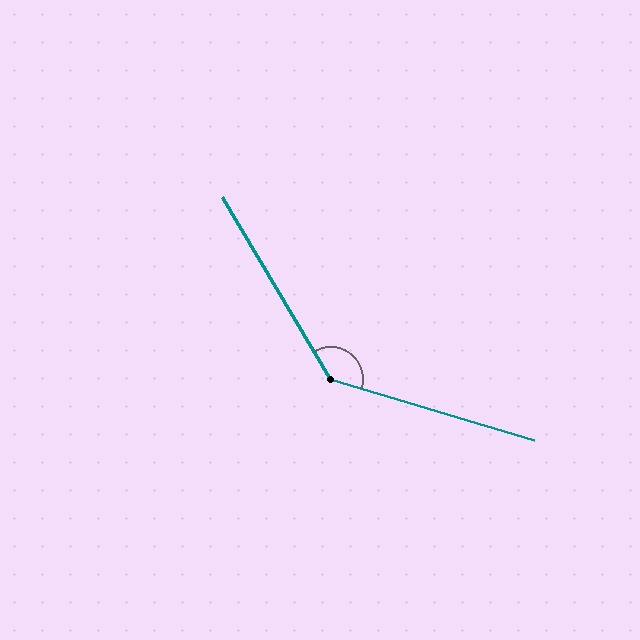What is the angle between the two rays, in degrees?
Approximately 138 degrees.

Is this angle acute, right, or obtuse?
It is obtuse.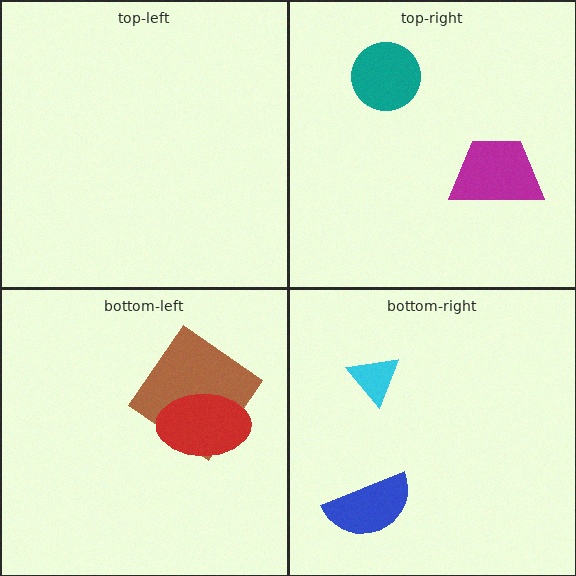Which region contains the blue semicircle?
The bottom-right region.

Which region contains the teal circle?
The top-right region.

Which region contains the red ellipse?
The bottom-left region.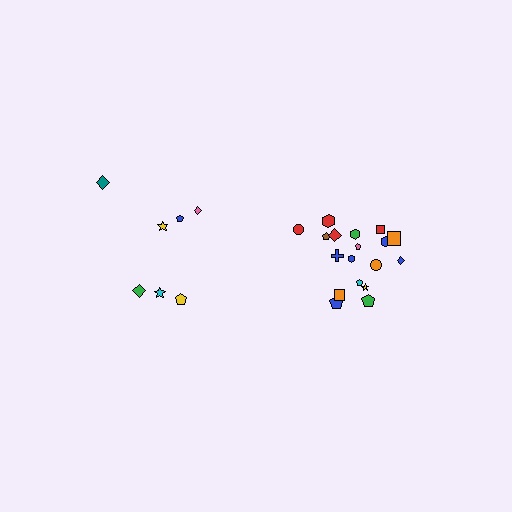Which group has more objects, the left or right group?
The right group.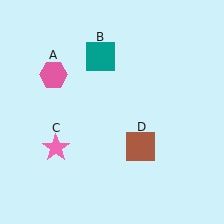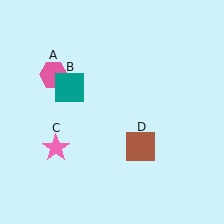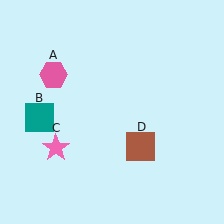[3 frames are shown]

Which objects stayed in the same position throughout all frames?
Pink hexagon (object A) and pink star (object C) and brown square (object D) remained stationary.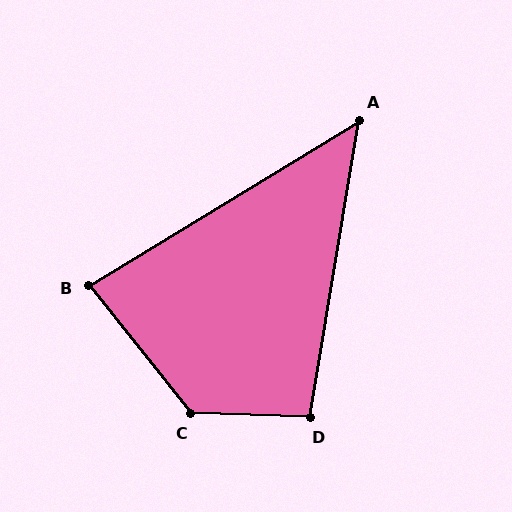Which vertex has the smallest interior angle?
A, at approximately 49 degrees.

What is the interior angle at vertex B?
Approximately 83 degrees (acute).